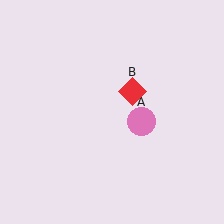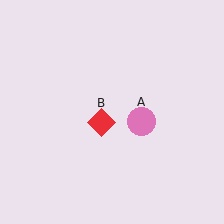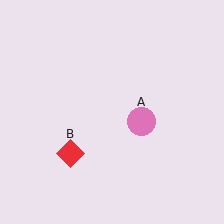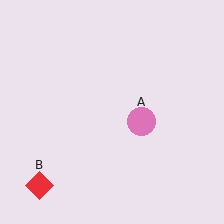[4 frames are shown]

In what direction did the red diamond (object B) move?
The red diamond (object B) moved down and to the left.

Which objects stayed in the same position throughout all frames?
Pink circle (object A) remained stationary.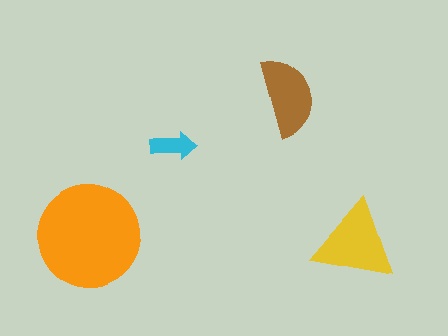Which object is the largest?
The orange circle.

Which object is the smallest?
The cyan arrow.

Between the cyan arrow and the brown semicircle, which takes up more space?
The brown semicircle.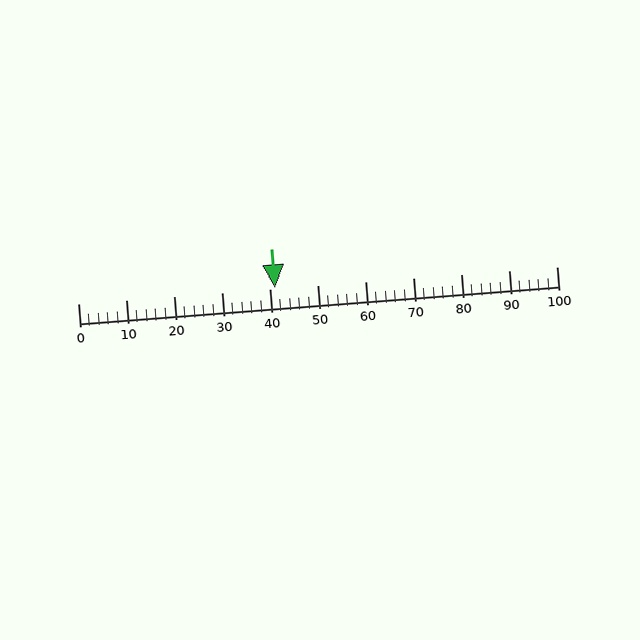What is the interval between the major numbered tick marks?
The major tick marks are spaced 10 units apart.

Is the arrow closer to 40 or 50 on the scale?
The arrow is closer to 40.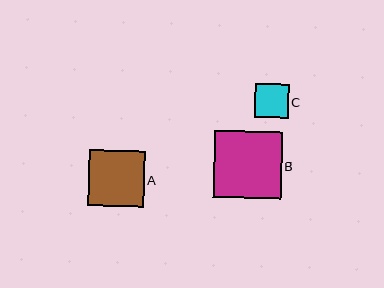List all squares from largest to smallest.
From largest to smallest: B, A, C.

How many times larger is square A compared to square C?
Square A is approximately 1.6 times the size of square C.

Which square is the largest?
Square B is the largest with a size of approximately 67 pixels.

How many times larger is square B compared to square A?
Square B is approximately 1.2 times the size of square A.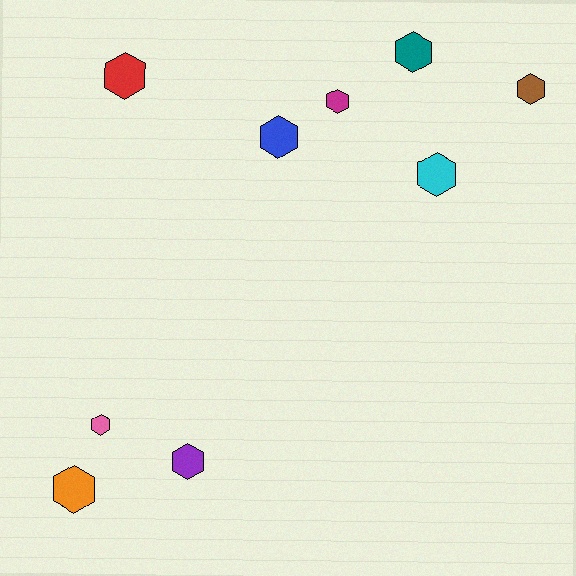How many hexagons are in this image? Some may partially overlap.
There are 9 hexagons.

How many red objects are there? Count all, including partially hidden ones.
There is 1 red object.